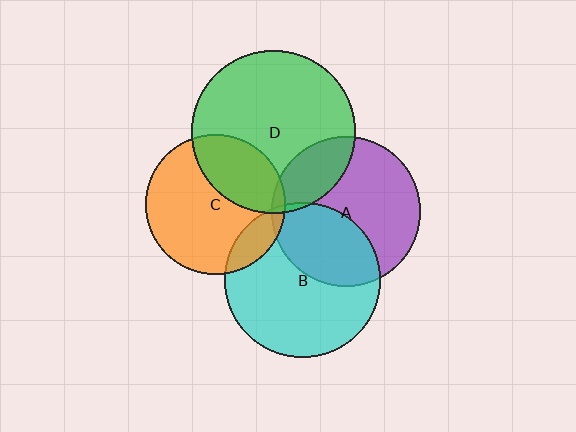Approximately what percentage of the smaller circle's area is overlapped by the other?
Approximately 30%.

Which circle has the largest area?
Circle D (green).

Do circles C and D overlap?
Yes.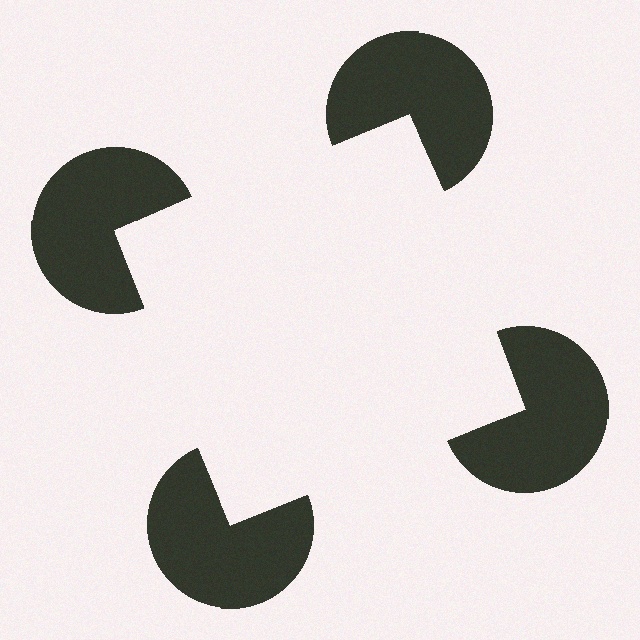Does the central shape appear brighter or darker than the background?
It typically appears slightly brighter than the background, even though no actual brightness change is drawn.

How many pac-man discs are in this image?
There are 4 — one at each vertex of the illusory square.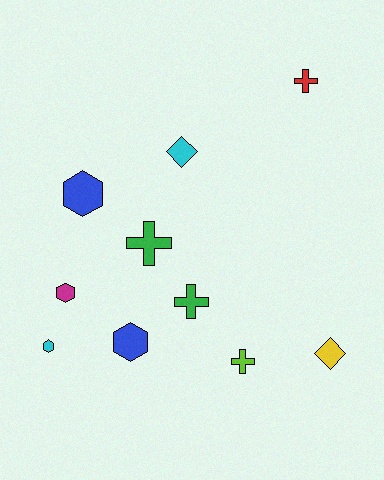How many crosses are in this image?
There are 4 crosses.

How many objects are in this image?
There are 10 objects.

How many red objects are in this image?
There is 1 red object.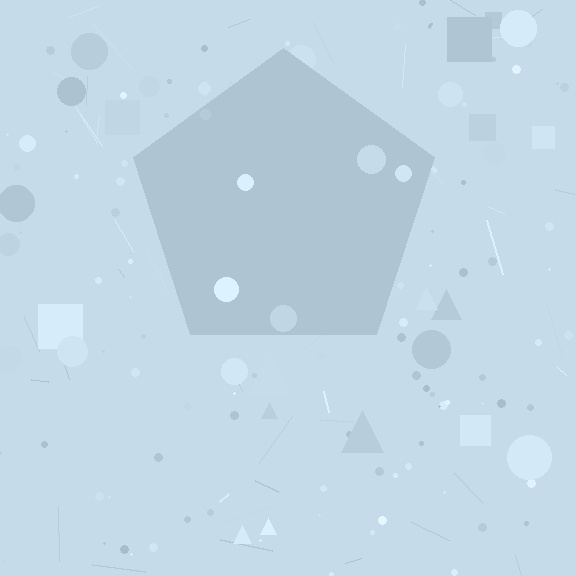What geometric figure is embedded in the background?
A pentagon is embedded in the background.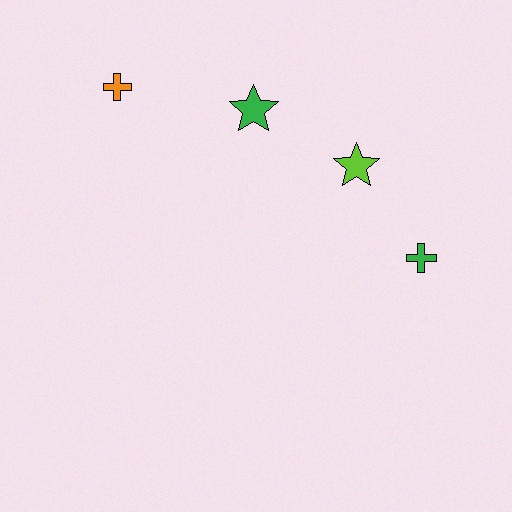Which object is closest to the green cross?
The lime star is closest to the green cross.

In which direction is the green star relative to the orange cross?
The green star is to the right of the orange cross.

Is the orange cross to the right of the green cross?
No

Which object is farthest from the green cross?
The orange cross is farthest from the green cross.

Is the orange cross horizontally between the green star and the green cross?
No